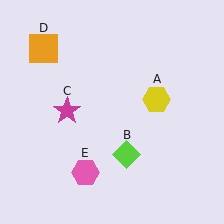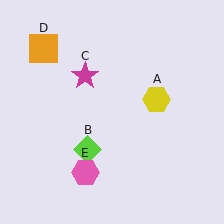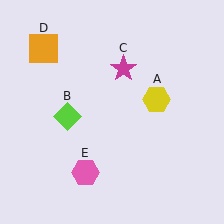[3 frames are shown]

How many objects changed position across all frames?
2 objects changed position: lime diamond (object B), magenta star (object C).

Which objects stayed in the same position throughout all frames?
Yellow hexagon (object A) and orange square (object D) and pink hexagon (object E) remained stationary.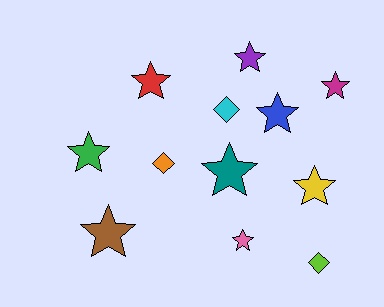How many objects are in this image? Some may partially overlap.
There are 12 objects.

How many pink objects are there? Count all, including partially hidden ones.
There is 1 pink object.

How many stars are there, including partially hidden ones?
There are 9 stars.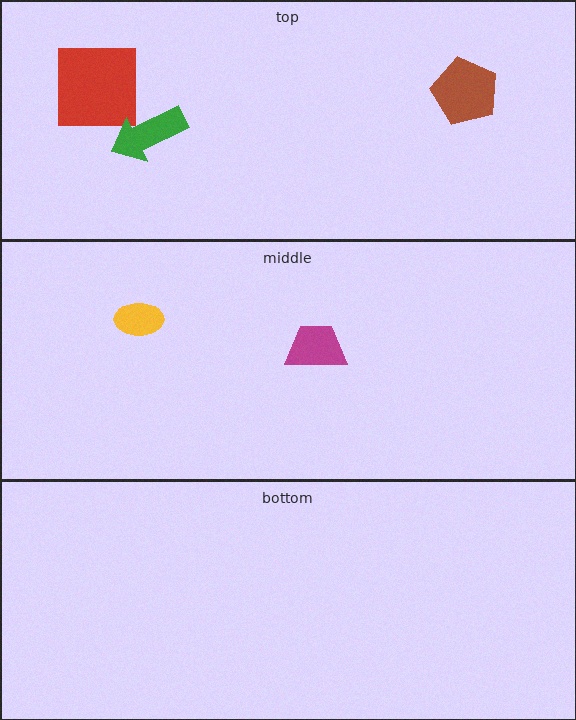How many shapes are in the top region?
3.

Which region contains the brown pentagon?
The top region.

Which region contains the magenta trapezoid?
The middle region.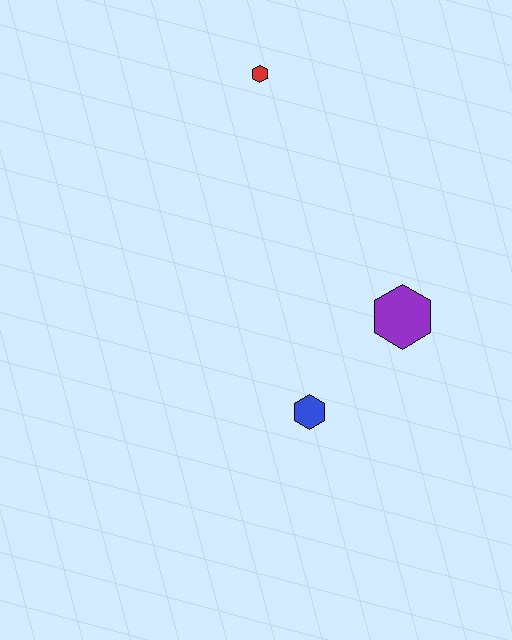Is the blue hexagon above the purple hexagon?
No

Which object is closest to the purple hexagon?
The blue hexagon is closest to the purple hexagon.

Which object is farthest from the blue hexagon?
The red hexagon is farthest from the blue hexagon.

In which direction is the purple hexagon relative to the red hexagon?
The purple hexagon is below the red hexagon.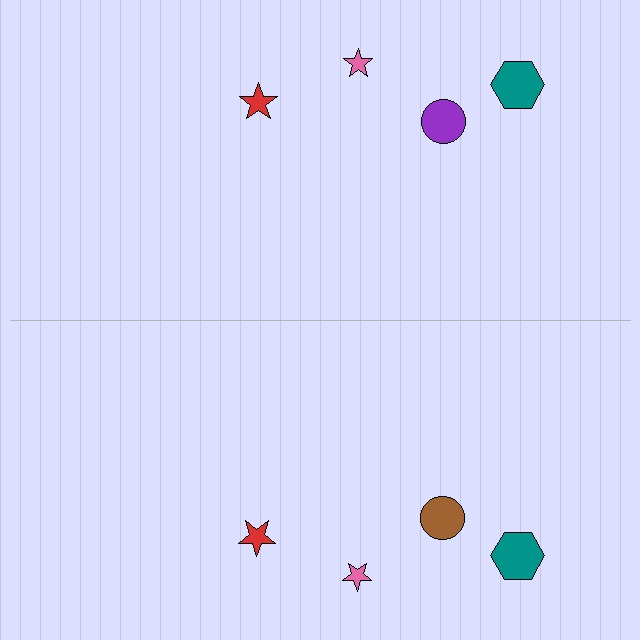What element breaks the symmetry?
The brown circle on the bottom side breaks the symmetry — its mirror counterpart is purple.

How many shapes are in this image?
There are 8 shapes in this image.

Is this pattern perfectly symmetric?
No, the pattern is not perfectly symmetric. The brown circle on the bottom side breaks the symmetry — its mirror counterpart is purple.